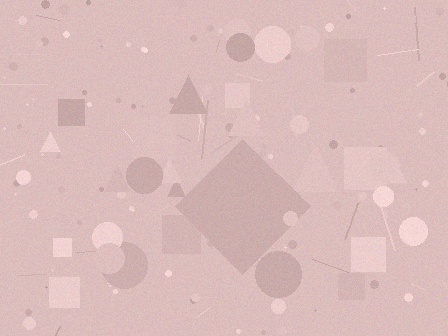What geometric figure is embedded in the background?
A diamond is embedded in the background.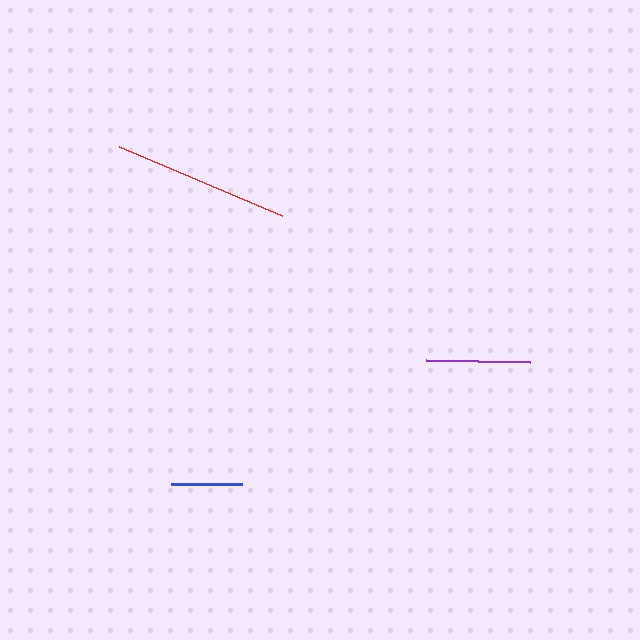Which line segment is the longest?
The red line is the longest at approximately 177 pixels.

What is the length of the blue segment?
The blue segment is approximately 71 pixels long.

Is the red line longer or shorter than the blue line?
The red line is longer than the blue line.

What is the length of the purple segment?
The purple segment is approximately 104 pixels long.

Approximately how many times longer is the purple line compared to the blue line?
The purple line is approximately 1.5 times the length of the blue line.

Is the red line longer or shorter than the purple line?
The red line is longer than the purple line.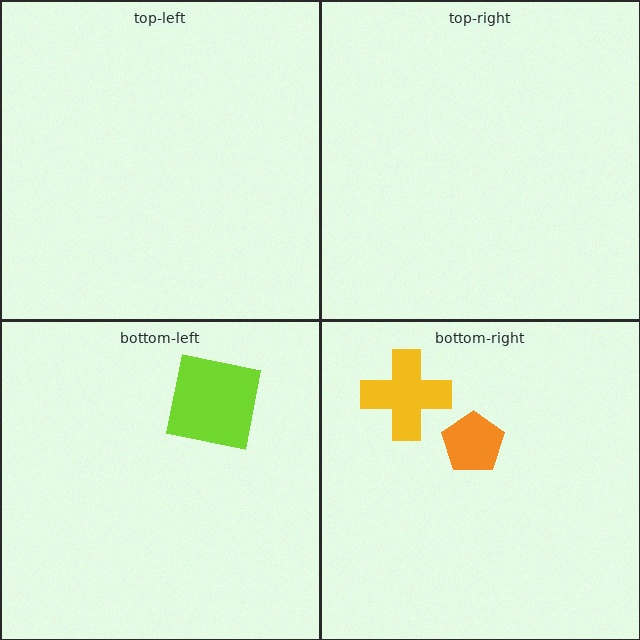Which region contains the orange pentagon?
The bottom-right region.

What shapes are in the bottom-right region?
The orange pentagon, the yellow cross.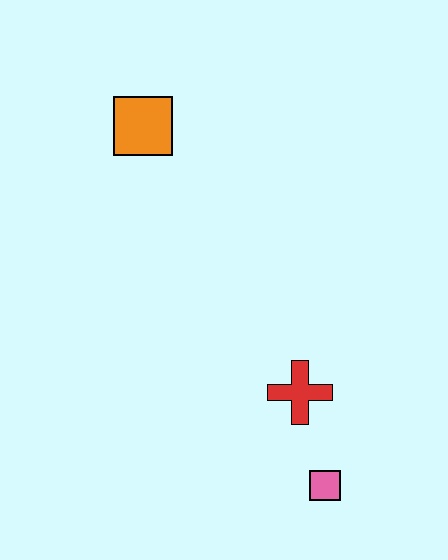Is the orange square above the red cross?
Yes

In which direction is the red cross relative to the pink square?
The red cross is above the pink square.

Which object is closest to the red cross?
The pink square is closest to the red cross.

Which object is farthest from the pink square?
The orange square is farthest from the pink square.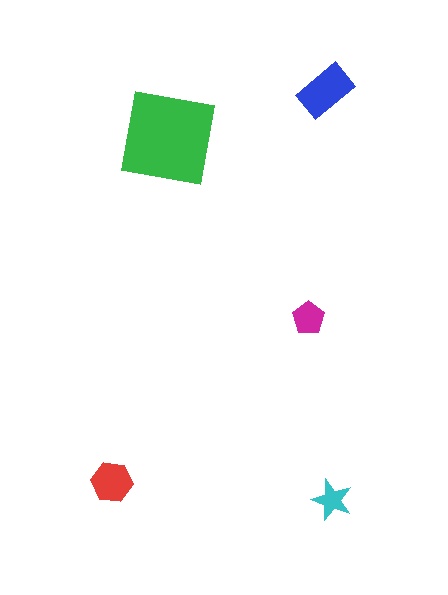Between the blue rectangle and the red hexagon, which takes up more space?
The blue rectangle.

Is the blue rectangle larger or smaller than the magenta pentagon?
Larger.